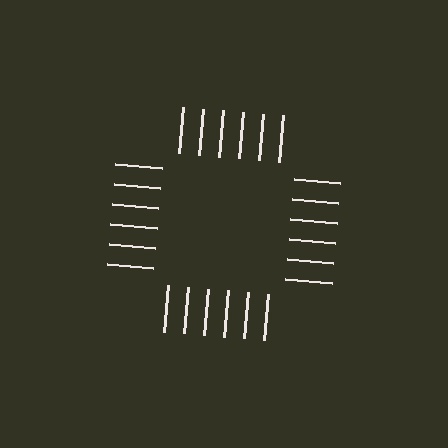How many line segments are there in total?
24 — 6 along each of the 4 edges.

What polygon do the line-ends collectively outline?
An illusory square — the line segments terminate on its edges but no continuous stroke is drawn.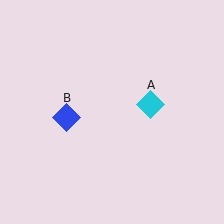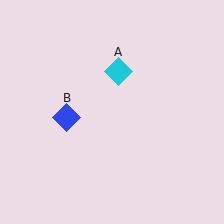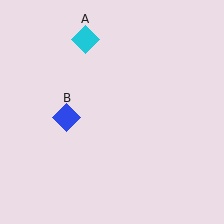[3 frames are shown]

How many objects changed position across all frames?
1 object changed position: cyan diamond (object A).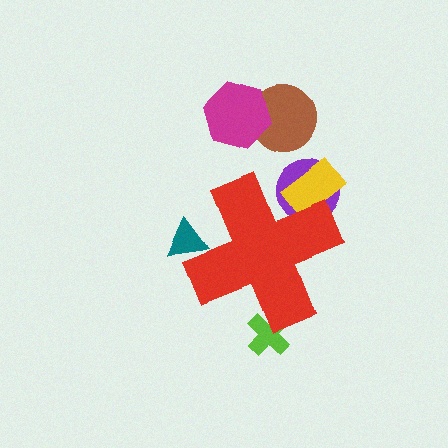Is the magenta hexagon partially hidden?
No, the magenta hexagon is fully visible.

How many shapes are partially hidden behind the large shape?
4 shapes are partially hidden.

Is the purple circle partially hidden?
Yes, the purple circle is partially hidden behind the red cross.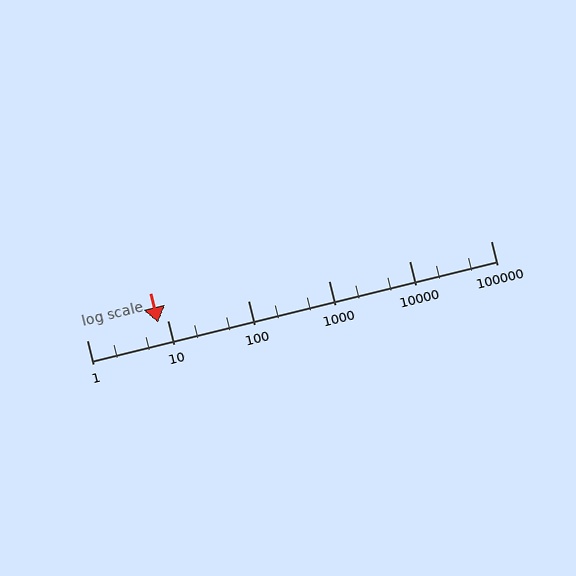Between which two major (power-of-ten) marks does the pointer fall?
The pointer is between 1 and 10.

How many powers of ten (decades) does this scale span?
The scale spans 5 decades, from 1 to 100000.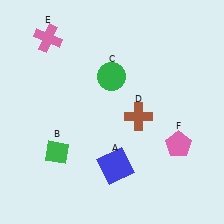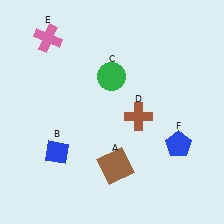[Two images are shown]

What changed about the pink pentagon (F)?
In Image 1, F is pink. In Image 2, it changed to blue.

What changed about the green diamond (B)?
In Image 1, B is green. In Image 2, it changed to blue.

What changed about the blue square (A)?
In Image 1, A is blue. In Image 2, it changed to brown.